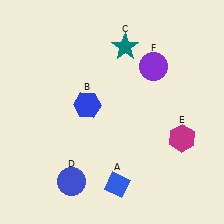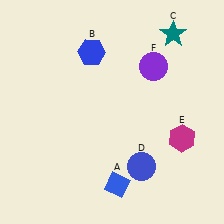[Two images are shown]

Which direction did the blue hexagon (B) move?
The blue hexagon (B) moved up.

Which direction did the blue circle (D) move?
The blue circle (D) moved right.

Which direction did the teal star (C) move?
The teal star (C) moved right.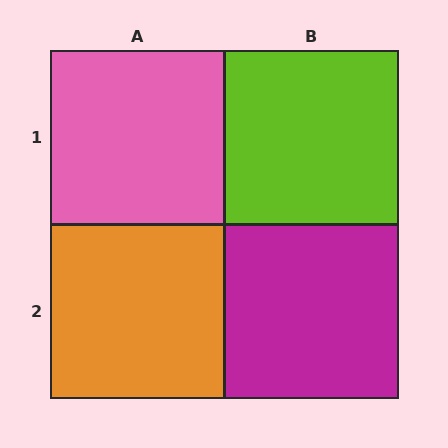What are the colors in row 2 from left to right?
Orange, magenta.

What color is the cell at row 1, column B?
Lime.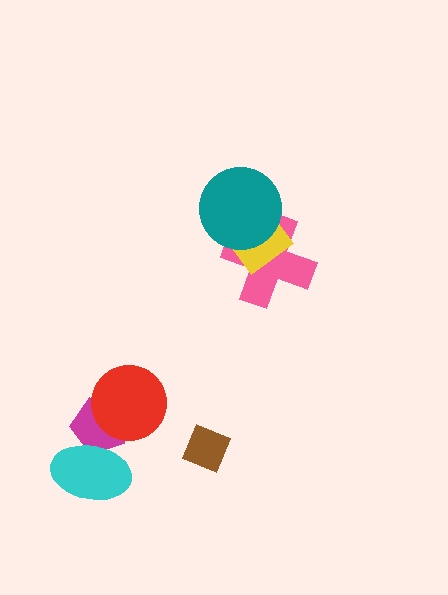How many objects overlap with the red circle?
1 object overlaps with the red circle.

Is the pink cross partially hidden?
Yes, it is partially covered by another shape.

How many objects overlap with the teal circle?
2 objects overlap with the teal circle.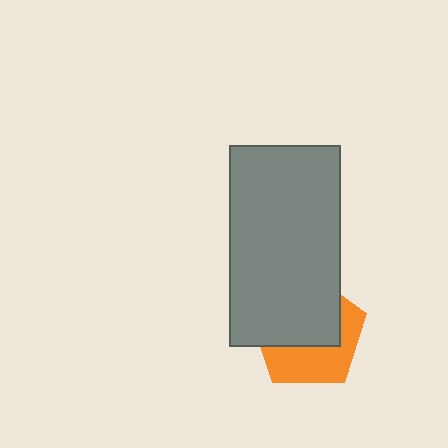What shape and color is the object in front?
The object in front is a gray rectangle.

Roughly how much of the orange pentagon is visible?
A small part of it is visible (roughly 43%).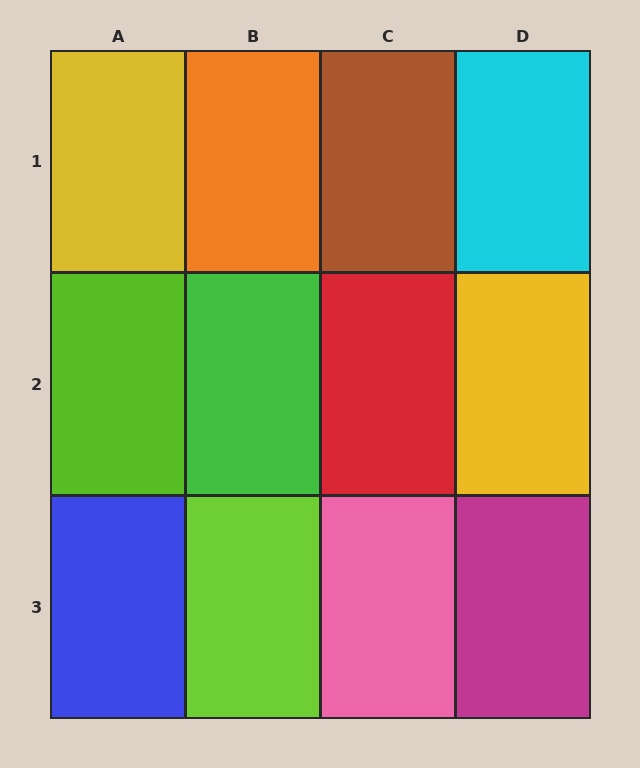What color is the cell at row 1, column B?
Orange.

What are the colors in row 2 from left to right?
Lime, green, red, yellow.